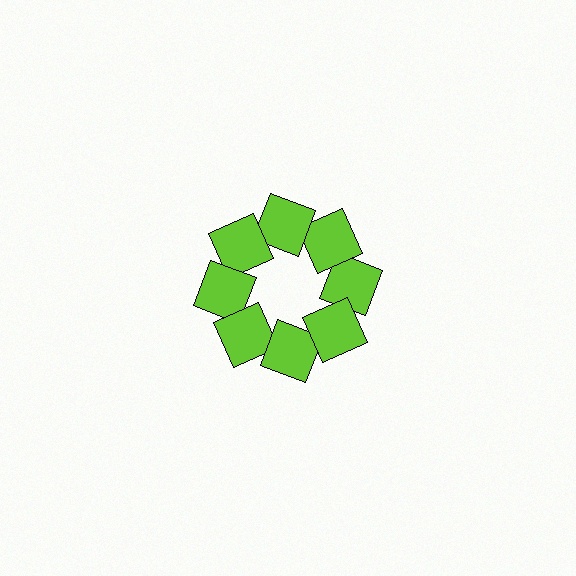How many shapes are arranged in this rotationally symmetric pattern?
There are 8 shapes, arranged in 8 groups of 1.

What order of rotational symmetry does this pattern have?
This pattern has 8-fold rotational symmetry.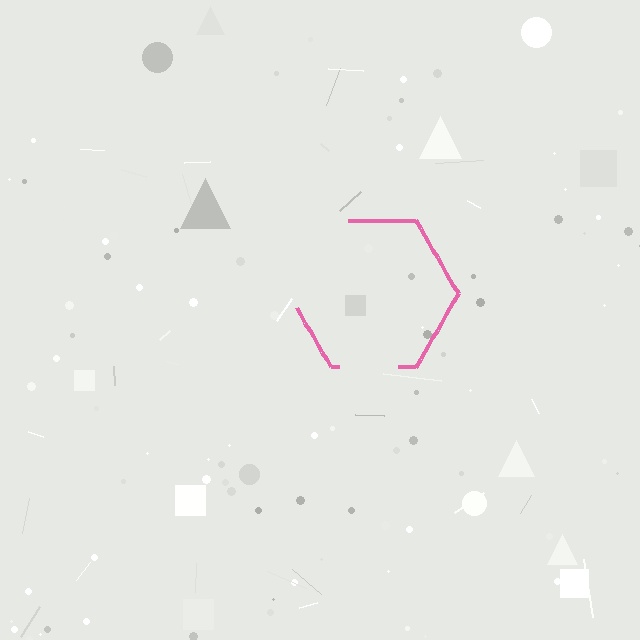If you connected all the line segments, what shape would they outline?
They would outline a hexagon.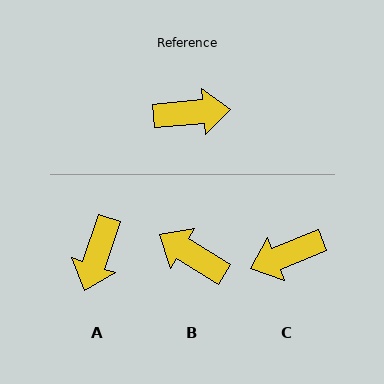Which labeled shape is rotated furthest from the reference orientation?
C, about 163 degrees away.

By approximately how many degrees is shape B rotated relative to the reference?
Approximately 143 degrees counter-clockwise.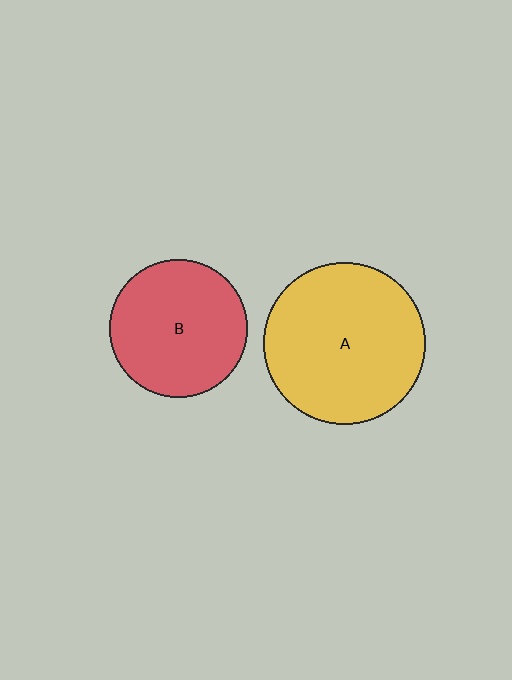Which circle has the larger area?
Circle A (yellow).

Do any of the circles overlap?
No, none of the circles overlap.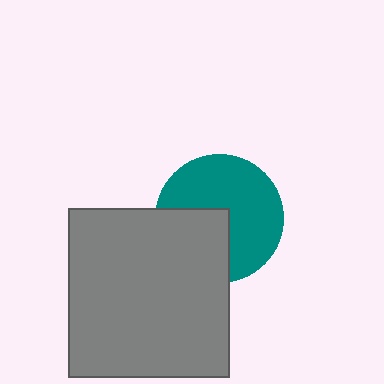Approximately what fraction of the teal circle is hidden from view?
Roughly 36% of the teal circle is hidden behind the gray rectangle.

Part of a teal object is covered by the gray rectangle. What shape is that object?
It is a circle.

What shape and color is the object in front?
The object in front is a gray rectangle.